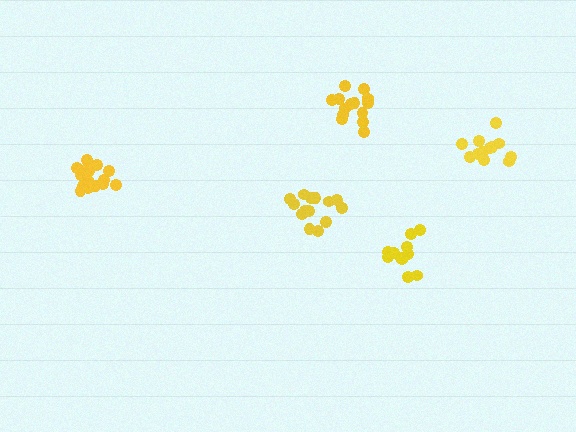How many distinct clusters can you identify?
There are 5 distinct clusters.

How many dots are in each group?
Group 1: 14 dots, Group 2: 12 dots, Group 3: 16 dots, Group 4: 11 dots, Group 5: 14 dots (67 total).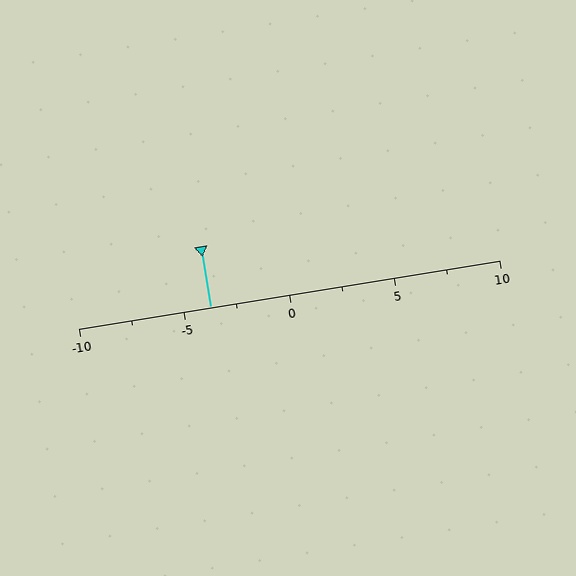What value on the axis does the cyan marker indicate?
The marker indicates approximately -3.8.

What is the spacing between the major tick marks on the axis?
The major ticks are spaced 5 apart.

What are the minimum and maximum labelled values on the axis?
The axis runs from -10 to 10.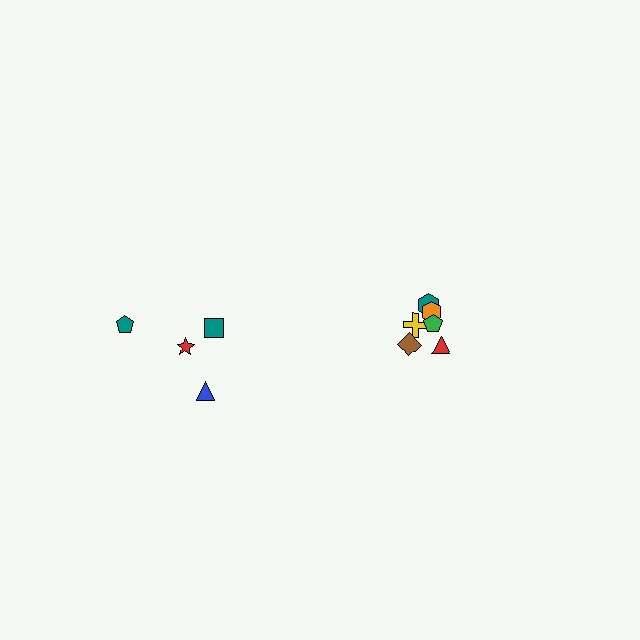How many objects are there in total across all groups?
There are 10 objects.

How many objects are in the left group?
There are 4 objects.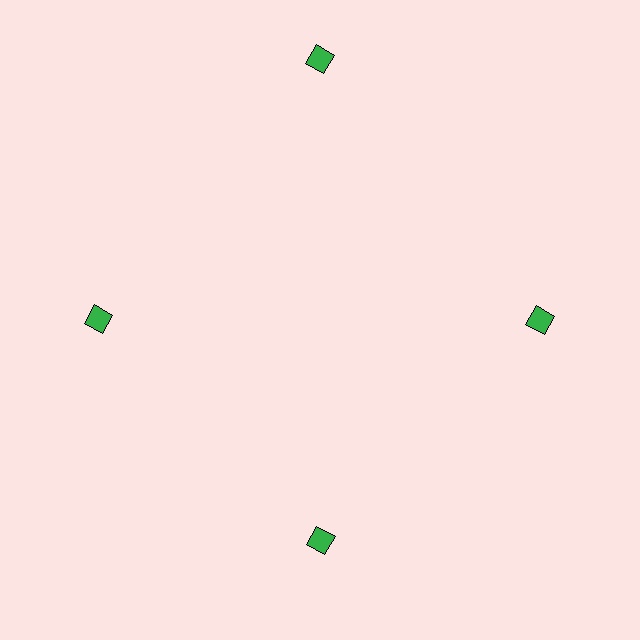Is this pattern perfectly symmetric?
No. The 4 green squares are arranged in a ring, but one element near the 12 o'clock position is pushed outward from the center, breaking the 4-fold rotational symmetry.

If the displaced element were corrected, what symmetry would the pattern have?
It would have 4-fold rotational symmetry — the pattern would map onto itself every 90 degrees.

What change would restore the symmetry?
The symmetry would be restored by moving it inward, back onto the ring so that all 4 squares sit at equal angles and equal distance from the center.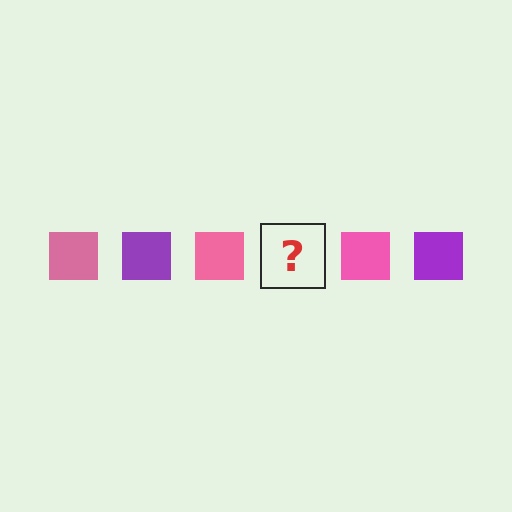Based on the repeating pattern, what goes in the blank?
The blank should be a purple square.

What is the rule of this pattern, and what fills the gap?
The rule is that the pattern cycles through pink, purple squares. The gap should be filled with a purple square.